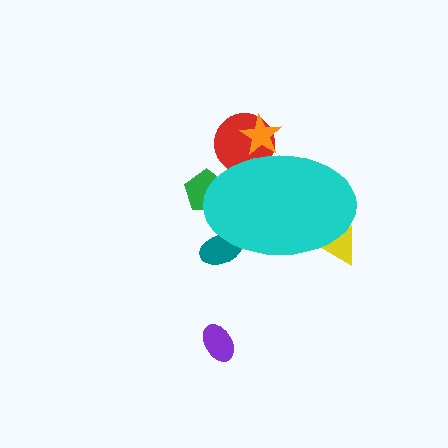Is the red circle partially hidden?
Yes, the red circle is partially hidden behind the cyan ellipse.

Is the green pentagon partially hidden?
Yes, the green pentagon is partially hidden behind the cyan ellipse.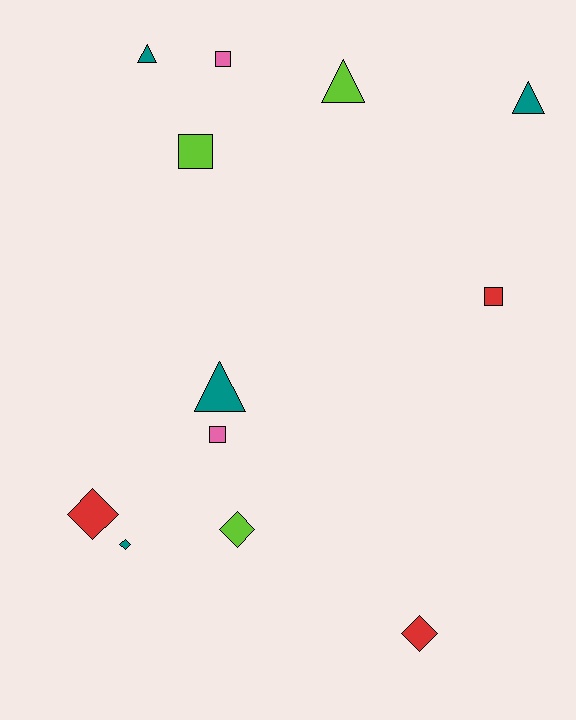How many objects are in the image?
There are 12 objects.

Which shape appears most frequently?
Diamond, with 4 objects.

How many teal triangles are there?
There are 3 teal triangles.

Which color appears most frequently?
Teal, with 4 objects.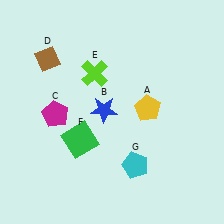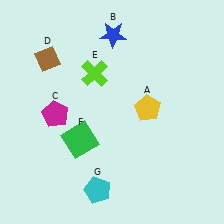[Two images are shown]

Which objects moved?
The objects that moved are: the blue star (B), the cyan pentagon (G).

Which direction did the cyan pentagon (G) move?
The cyan pentagon (G) moved left.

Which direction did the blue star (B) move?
The blue star (B) moved up.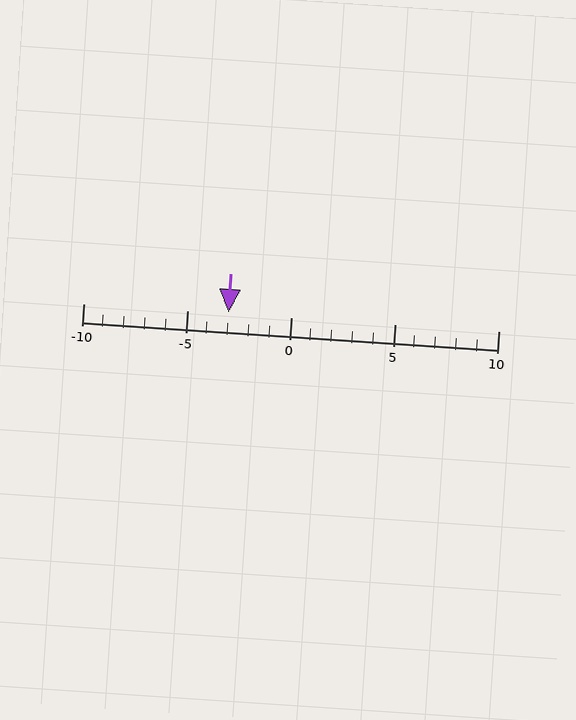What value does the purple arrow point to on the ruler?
The purple arrow points to approximately -3.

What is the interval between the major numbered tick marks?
The major tick marks are spaced 5 units apart.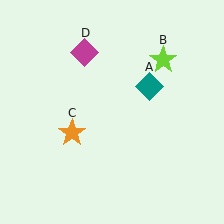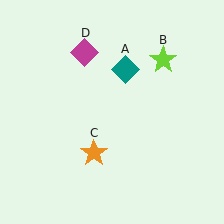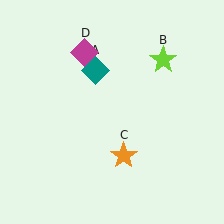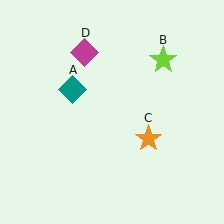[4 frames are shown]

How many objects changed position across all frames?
2 objects changed position: teal diamond (object A), orange star (object C).